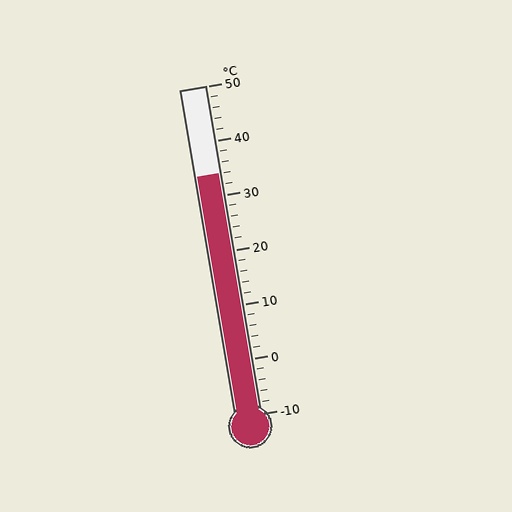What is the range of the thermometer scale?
The thermometer scale ranges from -10°C to 50°C.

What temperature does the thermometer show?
The thermometer shows approximately 34°C.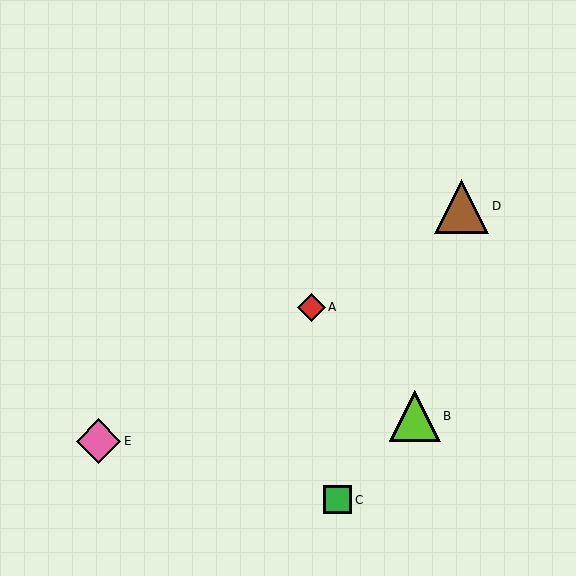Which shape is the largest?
The brown triangle (labeled D) is the largest.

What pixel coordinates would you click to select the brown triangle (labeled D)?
Click at (462, 206) to select the brown triangle D.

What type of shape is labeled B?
Shape B is a lime triangle.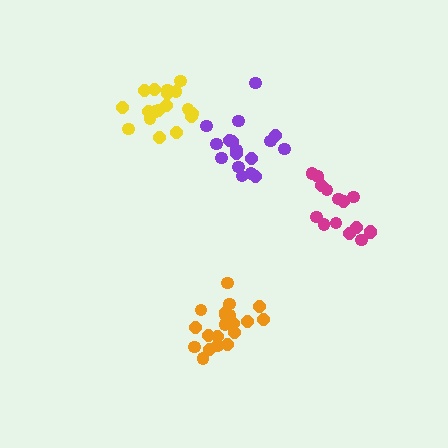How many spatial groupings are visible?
There are 4 spatial groupings.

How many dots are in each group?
Group 1: 16 dots, Group 2: 18 dots, Group 3: 20 dots, Group 4: 17 dots (71 total).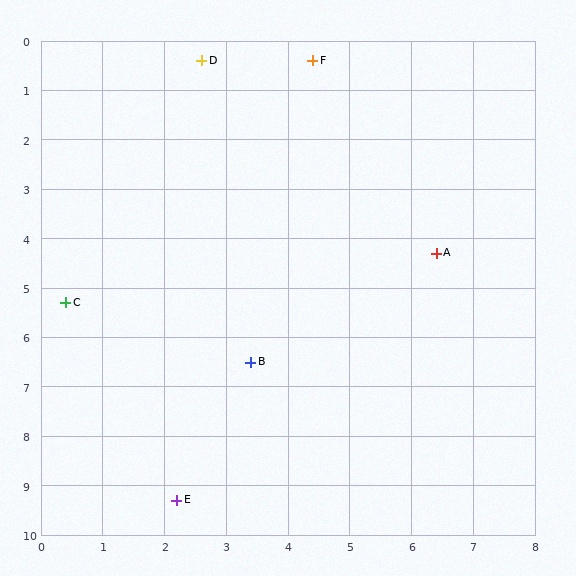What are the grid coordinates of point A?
Point A is at approximately (6.4, 4.3).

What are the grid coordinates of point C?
Point C is at approximately (0.4, 5.3).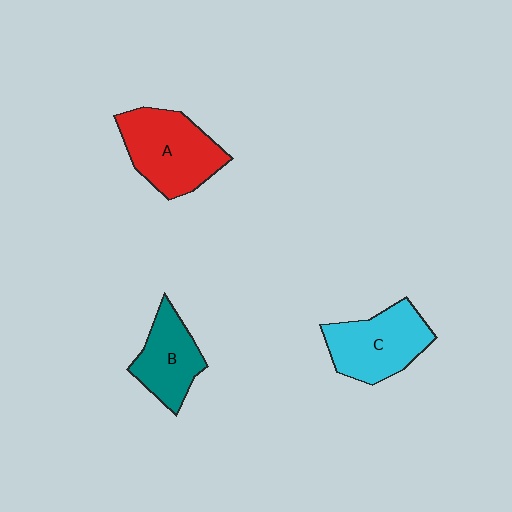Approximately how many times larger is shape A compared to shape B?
Approximately 1.4 times.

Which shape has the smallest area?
Shape B (teal).